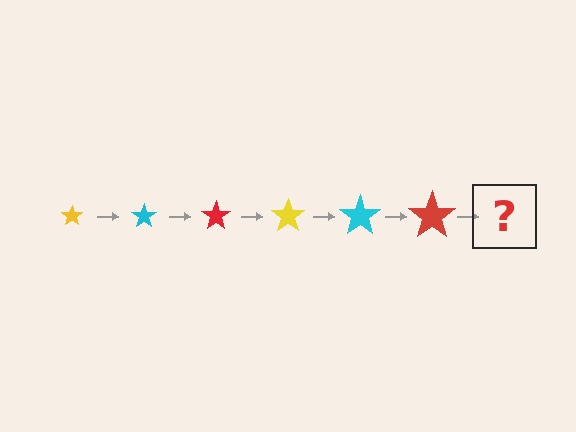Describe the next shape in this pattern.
It should be a yellow star, larger than the previous one.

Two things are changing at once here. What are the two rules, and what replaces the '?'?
The two rules are that the star grows larger each step and the color cycles through yellow, cyan, and red. The '?' should be a yellow star, larger than the previous one.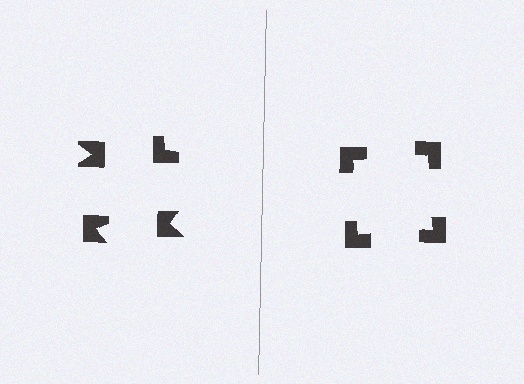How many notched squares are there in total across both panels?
8 — 4 on each side.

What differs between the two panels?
The notched squares are positioned identically on both sides; only the wedge orientations differ. On the right they align to a square; on the left they are misaligned.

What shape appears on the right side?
An illusory square.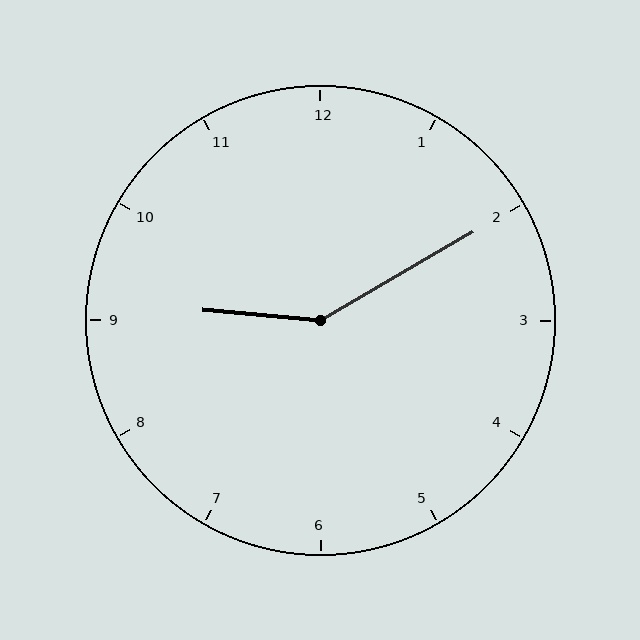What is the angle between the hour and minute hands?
Approximately 145 degrees.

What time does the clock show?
9:10.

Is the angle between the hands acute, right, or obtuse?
It is obtuse.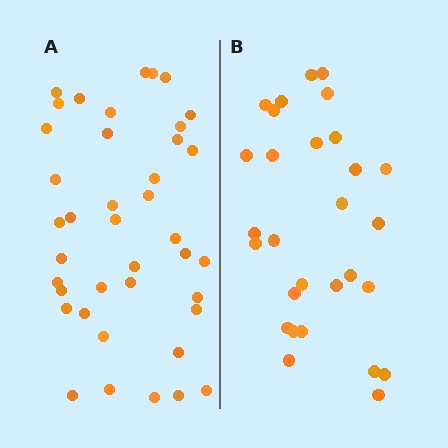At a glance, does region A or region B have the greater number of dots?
Region A (the left region) has more dots.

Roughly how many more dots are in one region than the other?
Region A has roughly 12 or so more dots than region B.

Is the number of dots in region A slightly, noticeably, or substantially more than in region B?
Region A has noticeably more, but not dramatically so. The ratio is roughly 1.4 to 1.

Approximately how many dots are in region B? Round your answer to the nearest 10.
About 30 dots. (The exact count is 29, which rounds to 30.)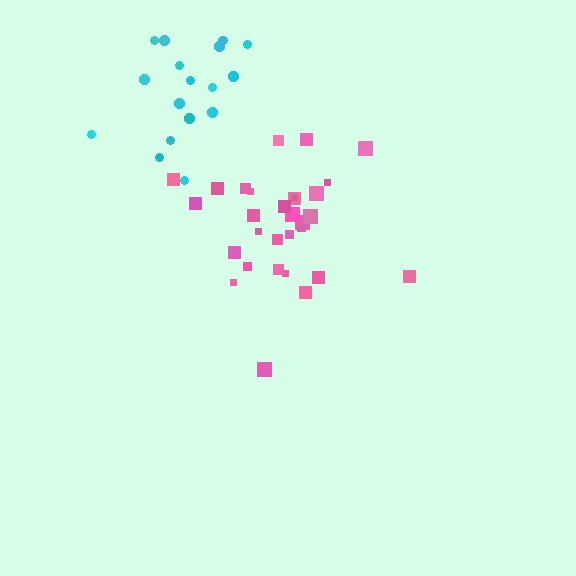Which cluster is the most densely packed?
Pink.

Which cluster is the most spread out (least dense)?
Cyan.